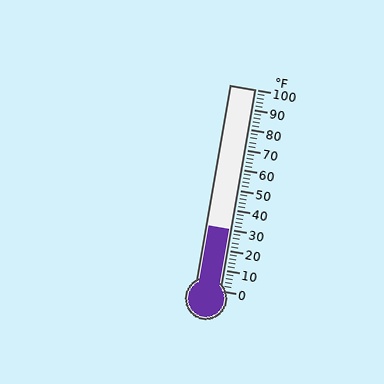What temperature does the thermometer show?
The thermometer shows approximately 30°F.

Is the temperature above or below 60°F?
The temperature is below 60°F.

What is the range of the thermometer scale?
The thermometer scale ranges from 0°F to 100°F.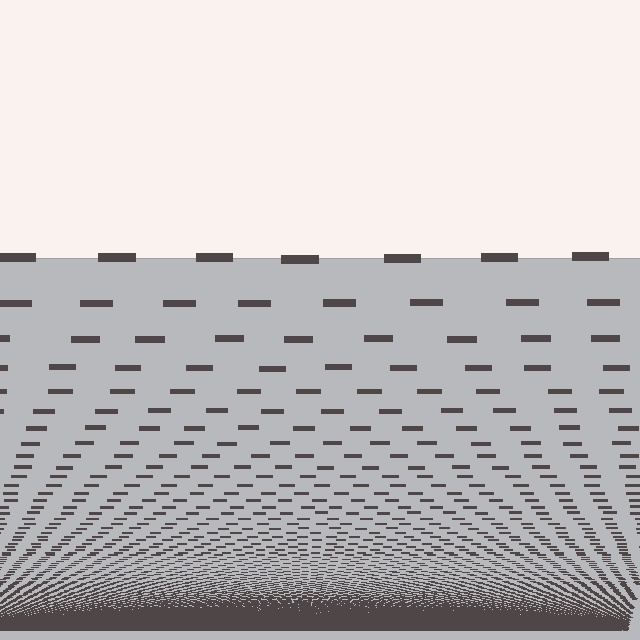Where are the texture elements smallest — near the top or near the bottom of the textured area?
Near the bottom.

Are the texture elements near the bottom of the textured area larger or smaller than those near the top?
Smaller. The gradient is inverted — elements near the bottom are smaller and denser.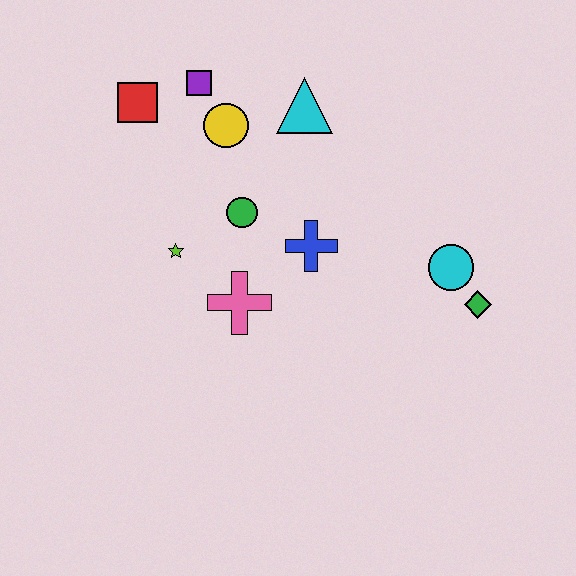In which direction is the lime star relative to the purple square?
The lime star is below the purple square.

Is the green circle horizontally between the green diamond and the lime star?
Yes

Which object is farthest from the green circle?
The green diamond is farthest from the green circle.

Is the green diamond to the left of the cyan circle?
No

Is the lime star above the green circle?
No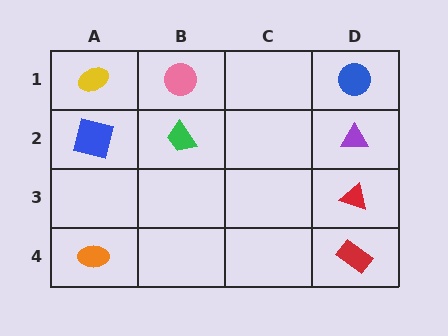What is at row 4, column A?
An orange ellipse.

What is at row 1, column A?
A yellow ellipse.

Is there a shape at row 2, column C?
No, that cell is empty.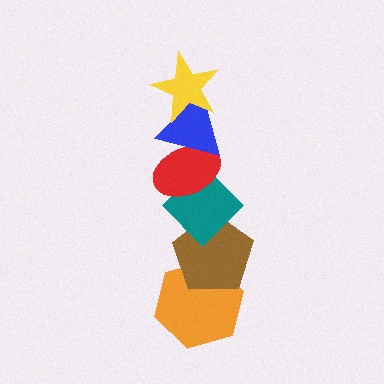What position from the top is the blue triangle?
The blue triangle is 2nd from the top.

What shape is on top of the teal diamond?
The red ellipse is on top of the teal diamond.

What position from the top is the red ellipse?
The red ellipse is 3rd from the top.